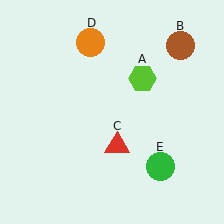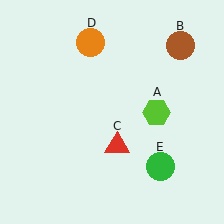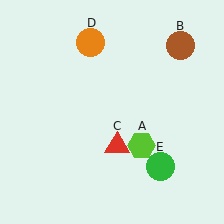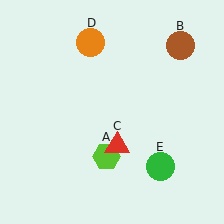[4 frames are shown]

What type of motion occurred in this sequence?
The lime hexagon (object A) rotated clockwise around the center of the scene.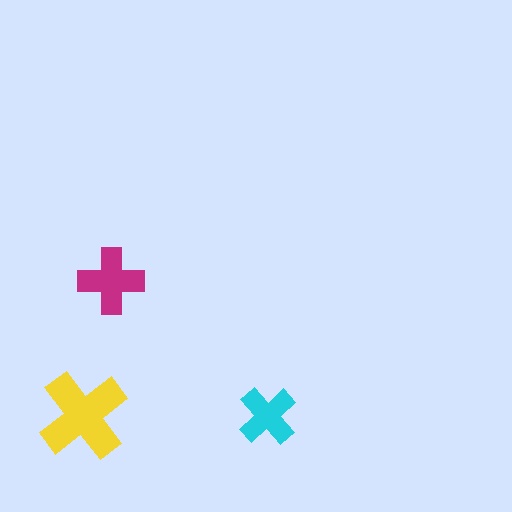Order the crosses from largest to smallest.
the yellow one, the magenta one, the cyan one.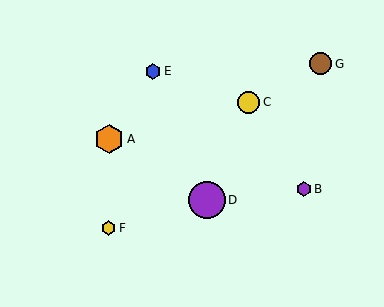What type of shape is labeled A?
Shape A is an orange hexagon.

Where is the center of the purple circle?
The center of the purple circle is at (207, 200).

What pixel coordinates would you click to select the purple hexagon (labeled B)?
Click at (304, 189) to select the purple hexagon B.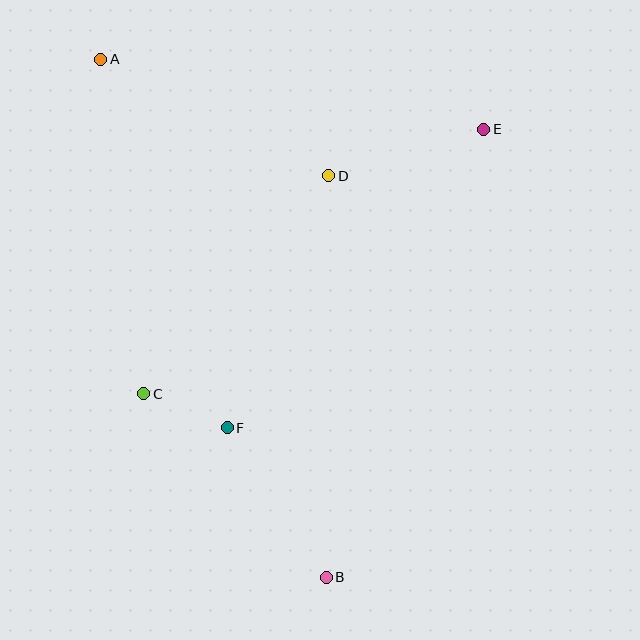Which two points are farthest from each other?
Points A and B are farthest from each other.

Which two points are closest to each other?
Points C and F are closest to each other.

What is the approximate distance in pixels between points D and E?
The distance between D and E is approximately 162 pixels.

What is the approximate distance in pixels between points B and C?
The distance between B and C is approximately 259 pixels.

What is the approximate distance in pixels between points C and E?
The distance between C and E is approximately 431 pixels.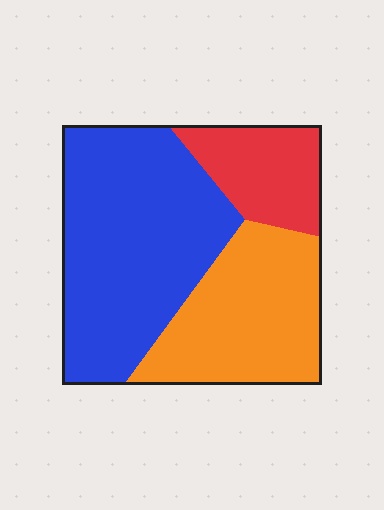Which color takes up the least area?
Red, at roughly 15%.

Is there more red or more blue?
Blue.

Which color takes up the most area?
Blue, at roughly 50%.